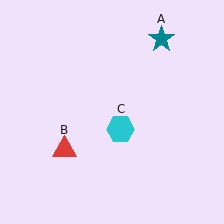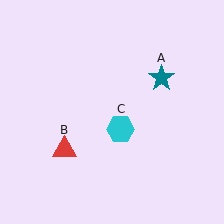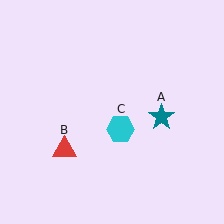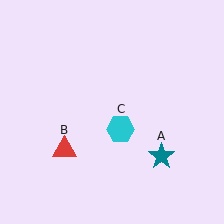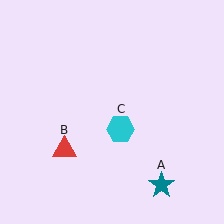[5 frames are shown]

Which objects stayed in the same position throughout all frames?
Red triangle (object B) and cyan hexagon (object C) remained stationary.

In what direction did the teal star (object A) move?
The teal star (object A) moved down.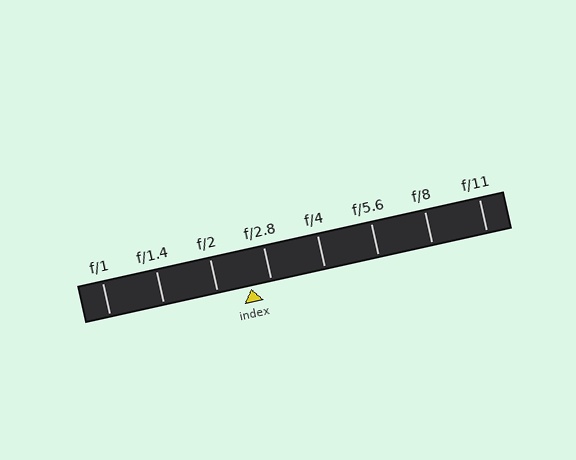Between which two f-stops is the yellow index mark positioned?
The index mark is between f/2 and f/2.8.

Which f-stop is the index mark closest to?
The index mark is closest to f/2.8.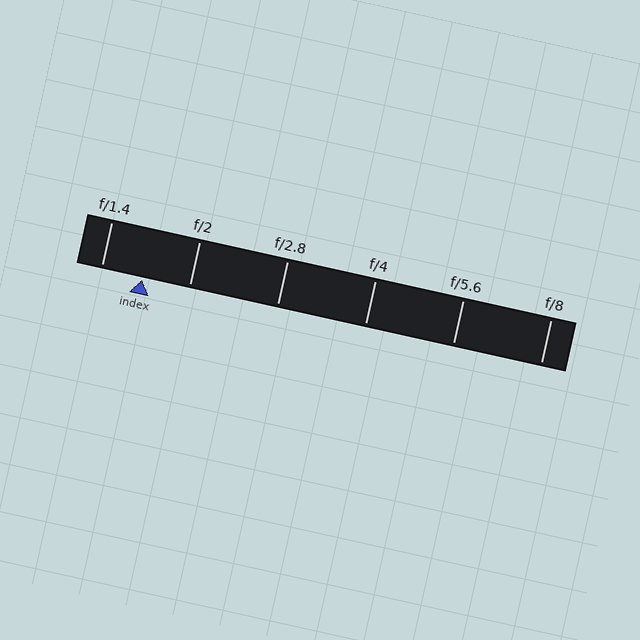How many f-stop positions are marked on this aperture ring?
There are 6 f-stop positions marked.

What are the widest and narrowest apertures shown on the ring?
The widest aperture shown is f/1.4 and the narrowest is f/8.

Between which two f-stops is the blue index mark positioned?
The index mark is between f/1.4 and f/2.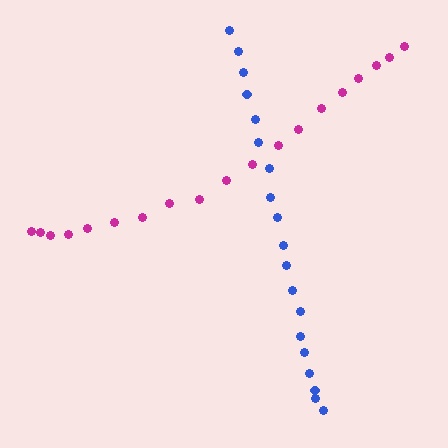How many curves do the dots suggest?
There are 2 distinct paths.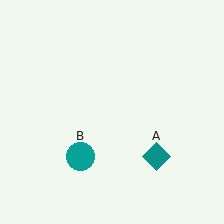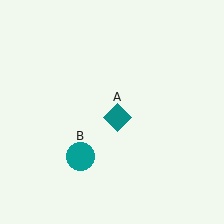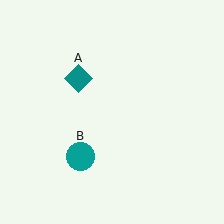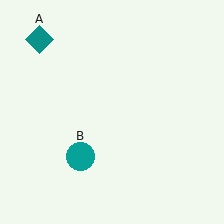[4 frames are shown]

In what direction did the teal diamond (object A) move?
The teal diamond (object A) moved up and to the left.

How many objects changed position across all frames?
1 object changed position: teal diamond (object A).